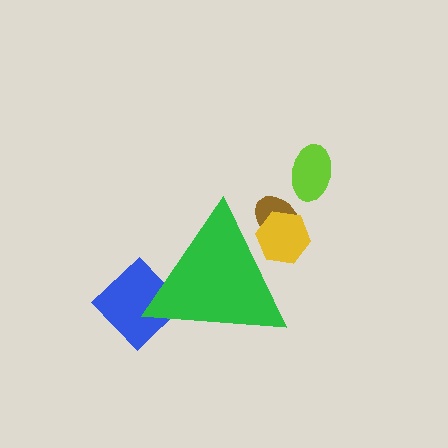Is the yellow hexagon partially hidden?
Yes, the yellow hexagon is partially hidden behind the green triangle.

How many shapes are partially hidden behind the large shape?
3 shapes are partially hidden.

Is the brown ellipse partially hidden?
Yes, the brown ellipse is partially hidden behind the green triangle.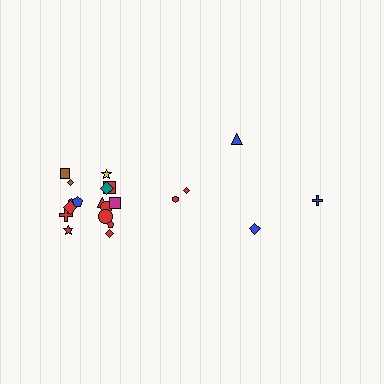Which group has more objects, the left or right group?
The left group.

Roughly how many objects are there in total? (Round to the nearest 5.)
Roughly 20 objects in total.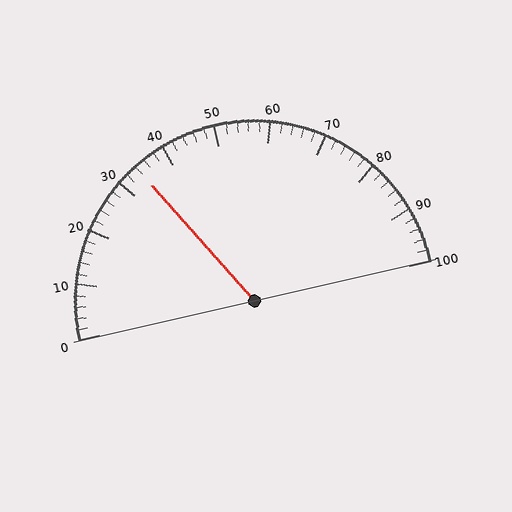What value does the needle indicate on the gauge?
The needle indicates approximately 34.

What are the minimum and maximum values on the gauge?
The gauge ranges from 0 to 100.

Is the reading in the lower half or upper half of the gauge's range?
The reading is in the lower half of the range (0 to 100).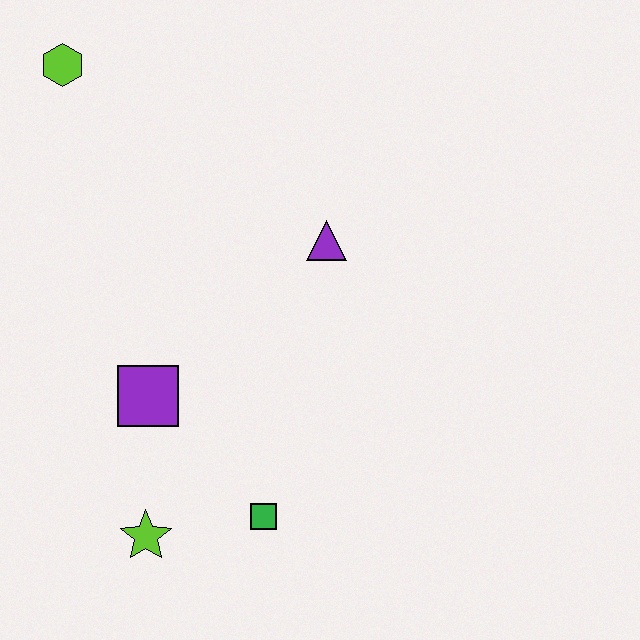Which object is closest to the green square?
The lime star is closest to the green square.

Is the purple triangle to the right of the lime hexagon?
Yes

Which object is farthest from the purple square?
The lime hexagon is farthest from the purple square.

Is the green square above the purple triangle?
No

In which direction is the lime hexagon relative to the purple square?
The lime hexagon is above the purple square.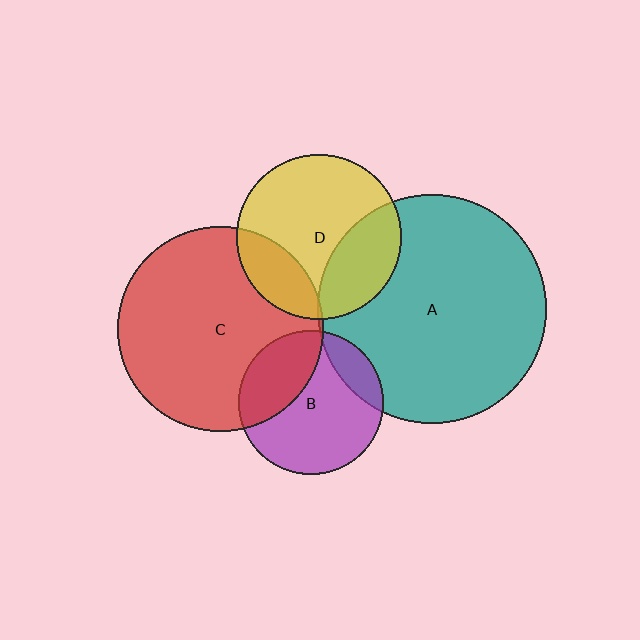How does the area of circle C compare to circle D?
Approximately 1.5 times.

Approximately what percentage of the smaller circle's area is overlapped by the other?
Approximately 5%.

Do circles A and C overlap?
Yes.